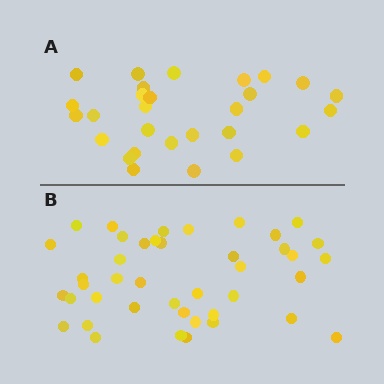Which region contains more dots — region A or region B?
Region B (the bottom region) has more dots.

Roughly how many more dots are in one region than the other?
Region B has approximately 15 more dots than region A.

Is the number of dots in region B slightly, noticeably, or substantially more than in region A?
Region B has substantially more. The ratio is roughly 1.5 to 1.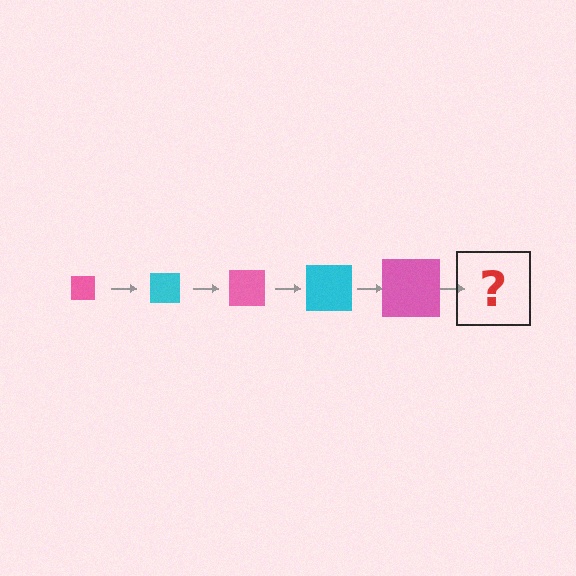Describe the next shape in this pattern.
It should be a cyan square, larger than the previous one.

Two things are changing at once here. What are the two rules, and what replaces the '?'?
The two rules are that the square grows larger each step and the color cycles through pink and cyan. The '?' should be a cyan square, larger than the previous one.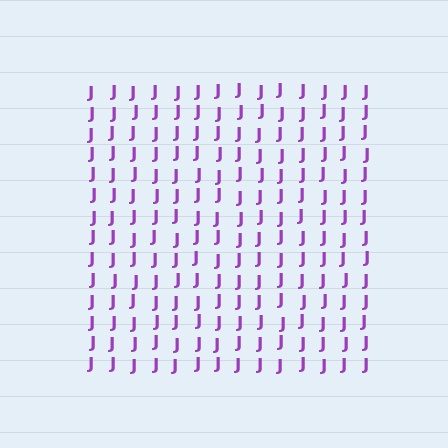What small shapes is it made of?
It is made of small letter J's.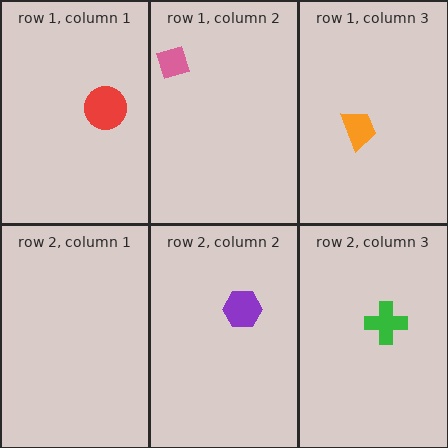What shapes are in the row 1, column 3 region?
The orange trapezoid.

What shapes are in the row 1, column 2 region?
The pink diamond.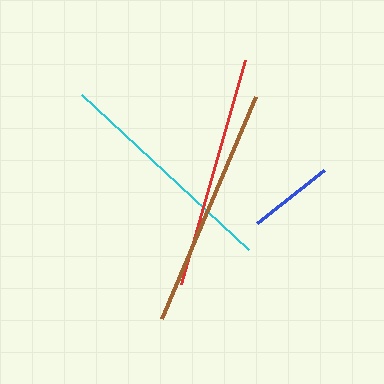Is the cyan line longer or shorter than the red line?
The red line is longer than the cyan line.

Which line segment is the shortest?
The blue line is the shortest at approximately 85 pixels.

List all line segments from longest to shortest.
From longest to shortest: brown, red, cyan, blue.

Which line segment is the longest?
The brown line is the longest at approximately 241 pixels.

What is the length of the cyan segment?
The cyan segment is approximately 229 pixels long.